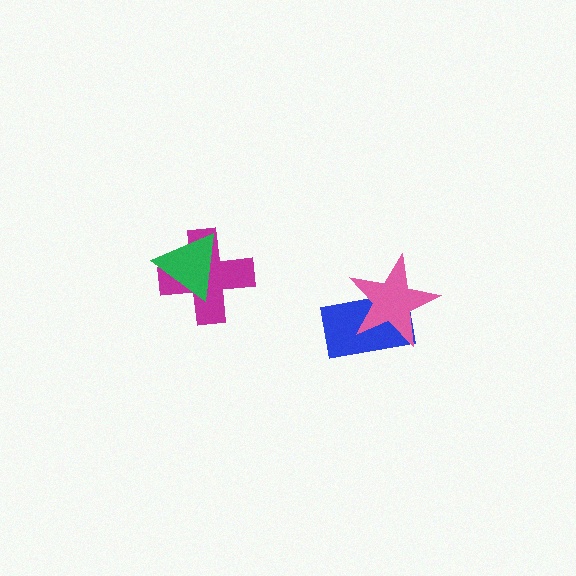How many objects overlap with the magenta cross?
1 object overlaps with the magenta cross.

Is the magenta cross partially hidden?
Yes, it is partially covered by another shape.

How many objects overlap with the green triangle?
1 object overlaps with the green triangle.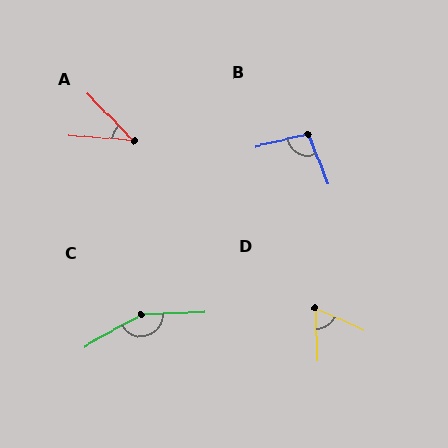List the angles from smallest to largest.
A (41°), D (63°), B (99°), C (154°).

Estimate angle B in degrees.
Approximately 99 degrees.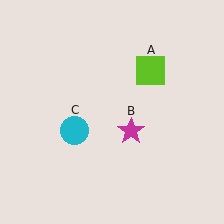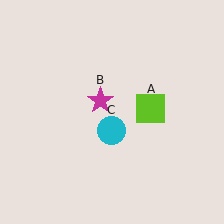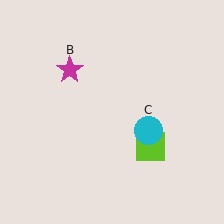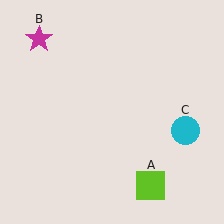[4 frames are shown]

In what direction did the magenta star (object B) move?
The magenta star (object B) moved up and to the left.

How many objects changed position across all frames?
3 objects changed position: lime square (object A), magenta star (object B), cyan circle (object C).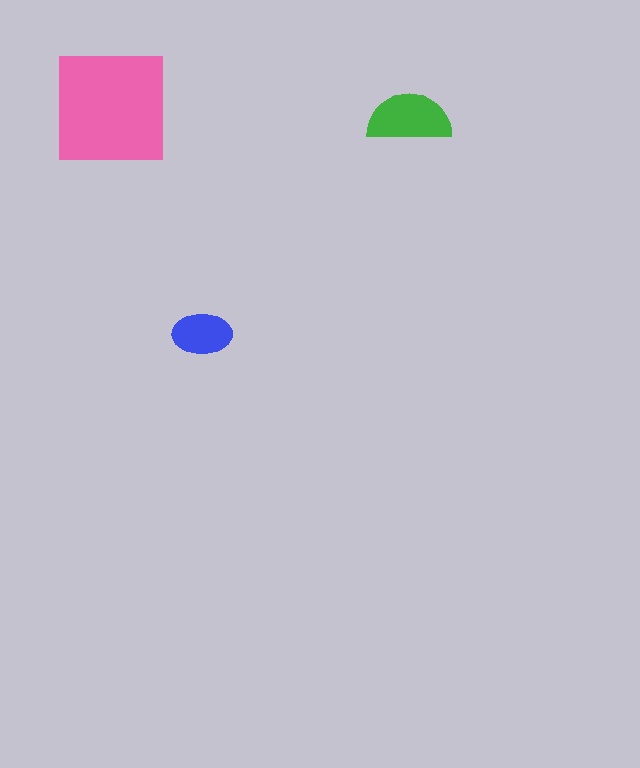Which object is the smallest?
The blue ellipse.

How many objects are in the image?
There are 3 objects in the image.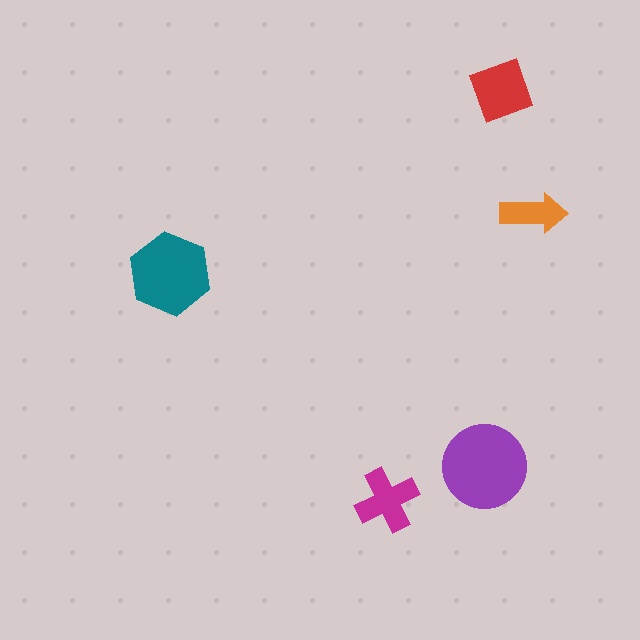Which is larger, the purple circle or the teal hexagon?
The purple circle.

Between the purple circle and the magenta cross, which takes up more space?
The purple circle.